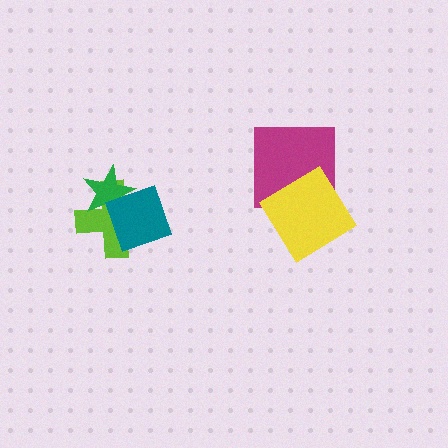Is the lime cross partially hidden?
Yes, it is partially covered by another shape.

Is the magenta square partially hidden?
Yes, it is partially covered by another shape.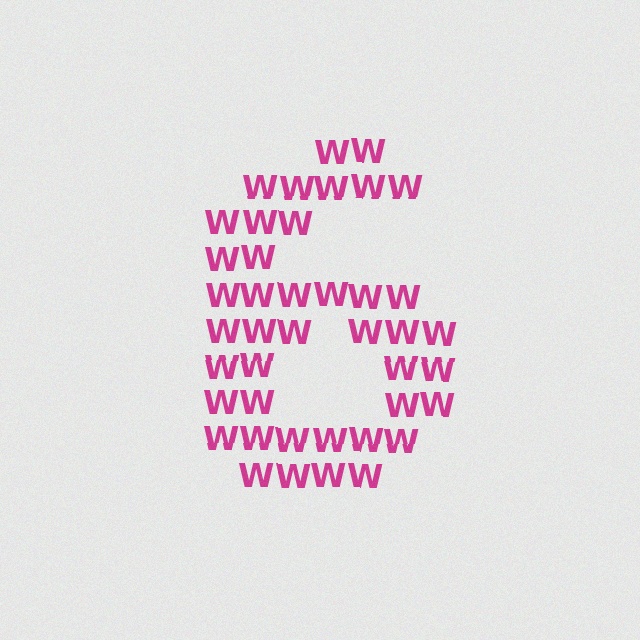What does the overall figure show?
The overall figure shows the digit 6.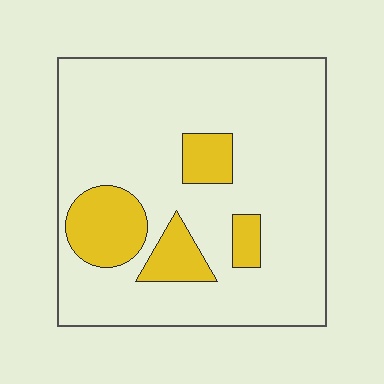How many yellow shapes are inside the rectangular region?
4.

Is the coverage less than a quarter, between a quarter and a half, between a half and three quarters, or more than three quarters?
Less than a quarter.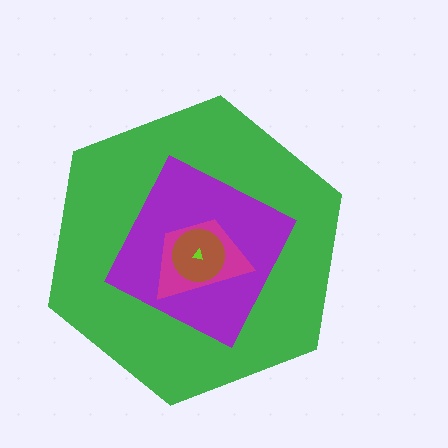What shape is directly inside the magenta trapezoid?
The brown circle.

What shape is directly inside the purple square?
The magenta trapezoid.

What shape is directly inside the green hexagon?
The purple square.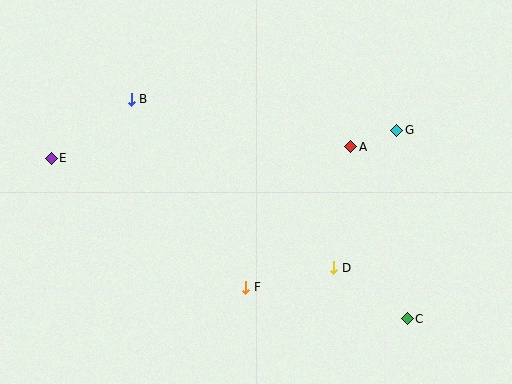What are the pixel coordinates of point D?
Point D is at (334, 268).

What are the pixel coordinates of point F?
Point F is at (246, 287).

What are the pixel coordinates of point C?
Point C is at (407, 319).